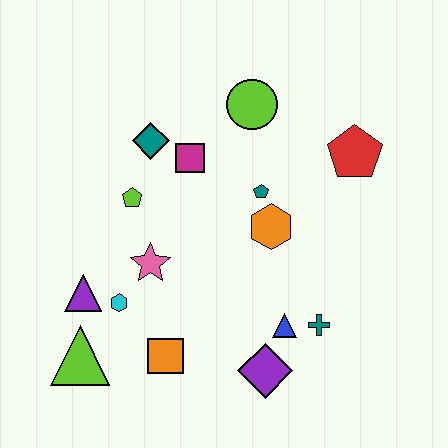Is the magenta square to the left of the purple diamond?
Yes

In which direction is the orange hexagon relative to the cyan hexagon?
The orange hexagon is to the right of the cyan hexagon.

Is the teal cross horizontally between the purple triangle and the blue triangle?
No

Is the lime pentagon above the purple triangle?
Yes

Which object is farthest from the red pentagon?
The lime triangle is farthest from the red pentagon.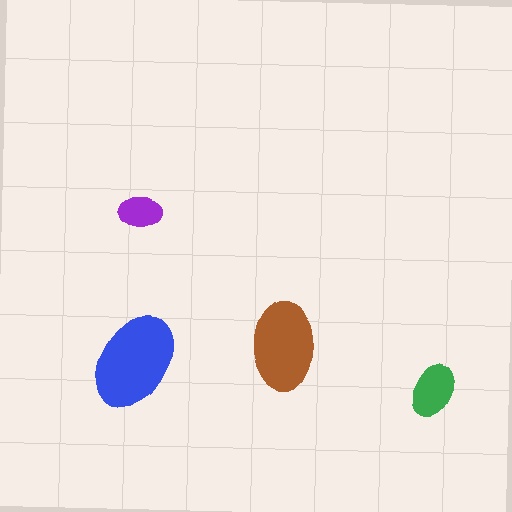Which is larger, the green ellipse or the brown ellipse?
The brown one.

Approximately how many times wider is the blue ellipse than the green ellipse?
About 2 times wider.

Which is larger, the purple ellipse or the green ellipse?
The green one.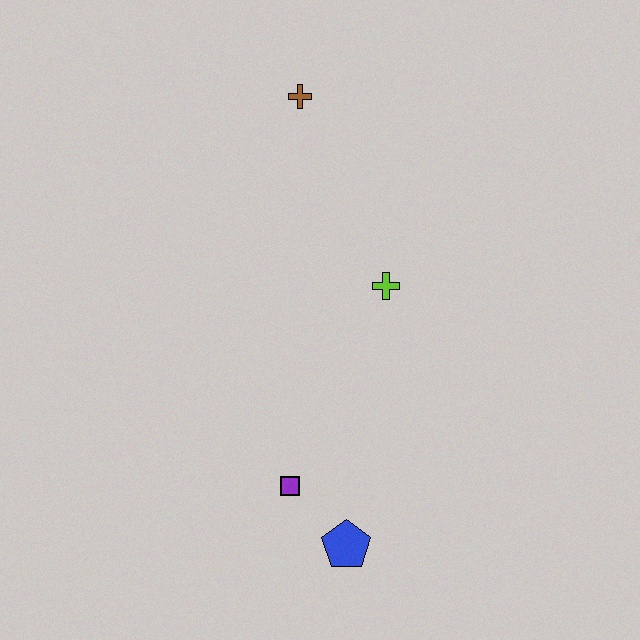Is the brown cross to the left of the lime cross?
Yes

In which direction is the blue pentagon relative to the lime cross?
The blue pentagon is below the lime cross.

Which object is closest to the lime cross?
The brown cross is closest to the lime cross.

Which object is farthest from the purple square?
The brown cross is farthest from the purple square.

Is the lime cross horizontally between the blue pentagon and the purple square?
No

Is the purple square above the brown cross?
No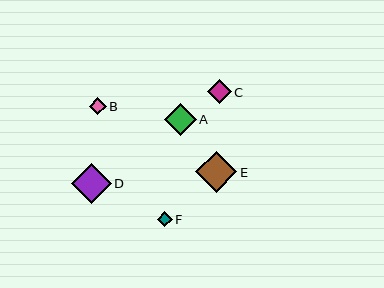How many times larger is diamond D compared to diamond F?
Diamond D is approximately 2.6 times the size of diamond F.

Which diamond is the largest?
Diamond E is the largest with a size of approximately 41 pixels.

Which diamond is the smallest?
Diamond F is the smallest with a size of approximately 15 pixels.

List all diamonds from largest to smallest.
From largest to smallest: E, D, A, C, B, F.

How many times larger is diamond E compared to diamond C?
Diamond E is approximately 1.7 times the size of diamond C.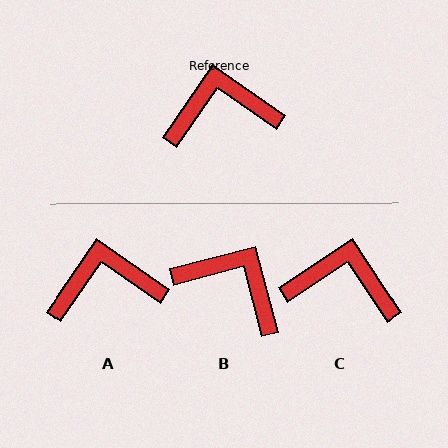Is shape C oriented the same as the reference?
No, it is off by about 22 degrees.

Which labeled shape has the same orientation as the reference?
A.